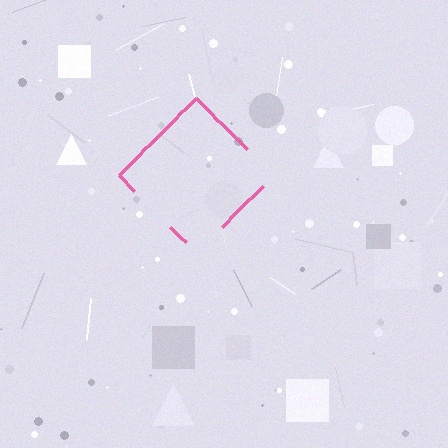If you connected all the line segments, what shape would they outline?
They would outline a diamond.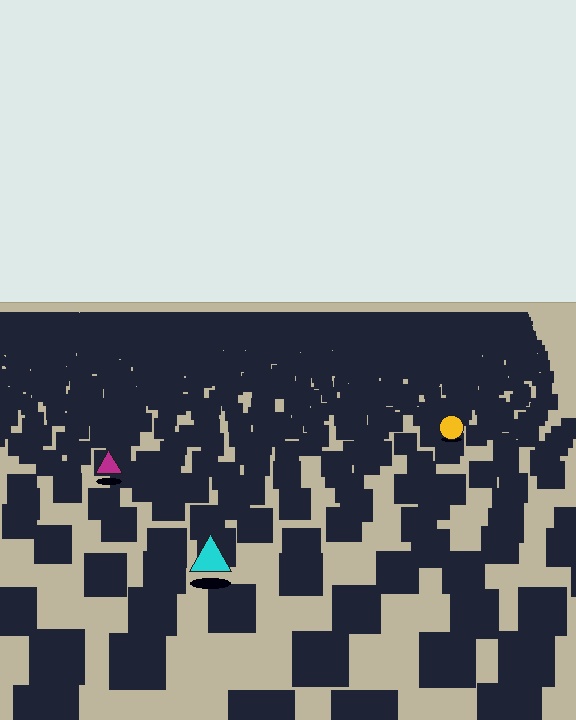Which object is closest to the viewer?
The cyan triangle is closest. The texture marks near it are larger and more spread out.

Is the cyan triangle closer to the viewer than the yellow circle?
Yes. The cyan triangle is closer — you can tell from the texture gradient: the ground texture is coarser near it.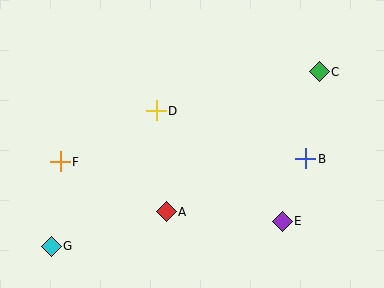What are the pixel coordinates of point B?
Point B is at (306, 159).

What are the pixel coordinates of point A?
Point A is at (166, 212).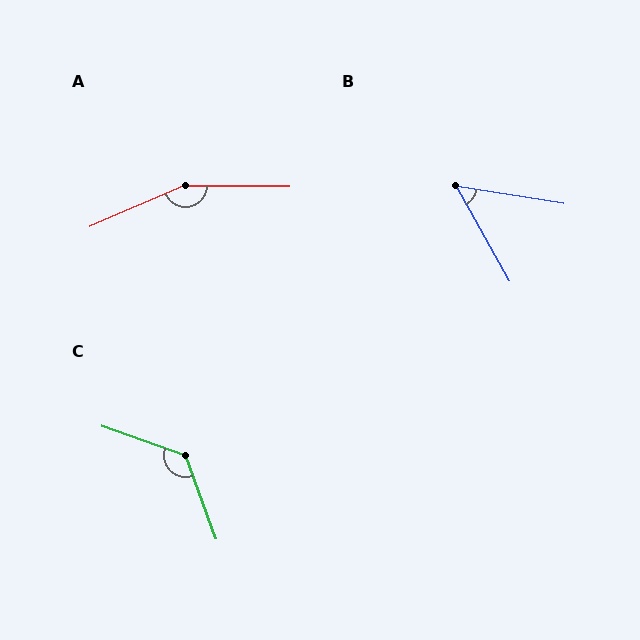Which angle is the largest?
A, at approximately 156 degrees.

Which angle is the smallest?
B, at approximately 52 degrees.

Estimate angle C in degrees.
Approximately 129 degrees.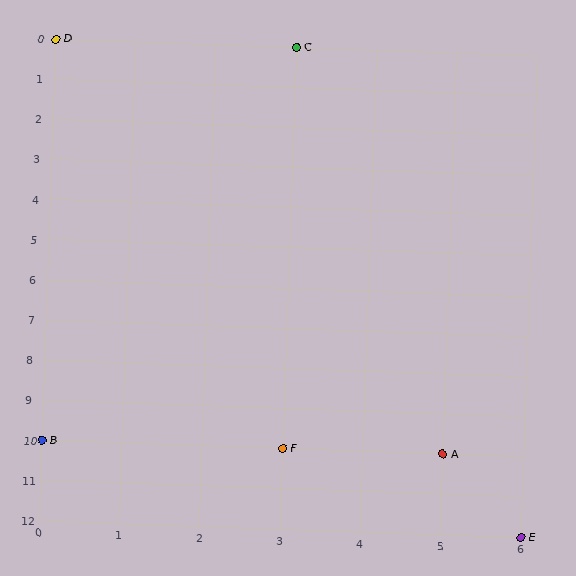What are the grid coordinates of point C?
Point C is at grid coordinates (3, 0).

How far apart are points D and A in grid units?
Points D and A are 5 columns and 10 rows apart (about 11.2 grid units diagonally).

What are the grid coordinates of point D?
Point D is at grid coordinates (0, 0).